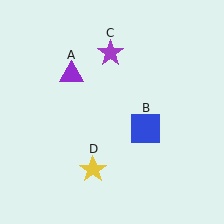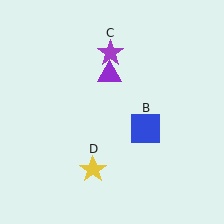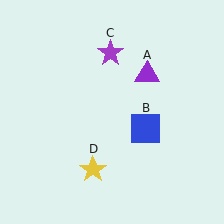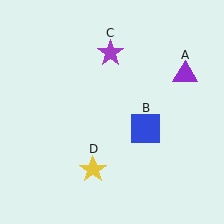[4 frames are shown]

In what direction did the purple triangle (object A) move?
The purple triangle (object A) moved right.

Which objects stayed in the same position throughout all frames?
Blue square (object B) and purple star (object C) and yellow star (object D) remained stationary.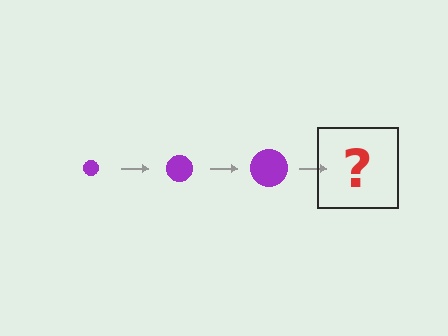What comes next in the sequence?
The next element should be a purple circle, larger than the previous one.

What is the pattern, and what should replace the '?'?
The pattern is that the circle gets progressively larger each step. The '?' should be a purple circle, larger than the previous one.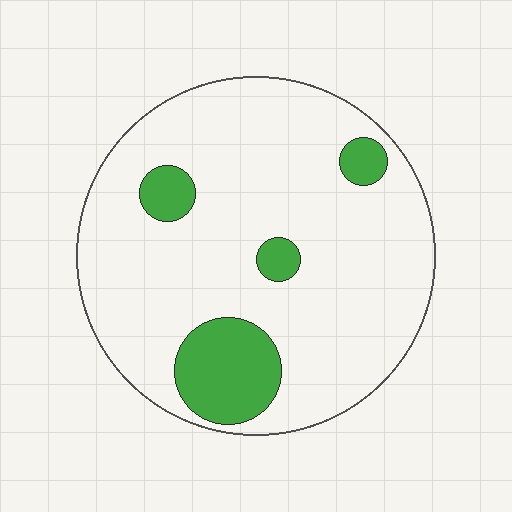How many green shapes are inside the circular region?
4.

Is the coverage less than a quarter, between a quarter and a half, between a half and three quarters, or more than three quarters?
Less than a quarter.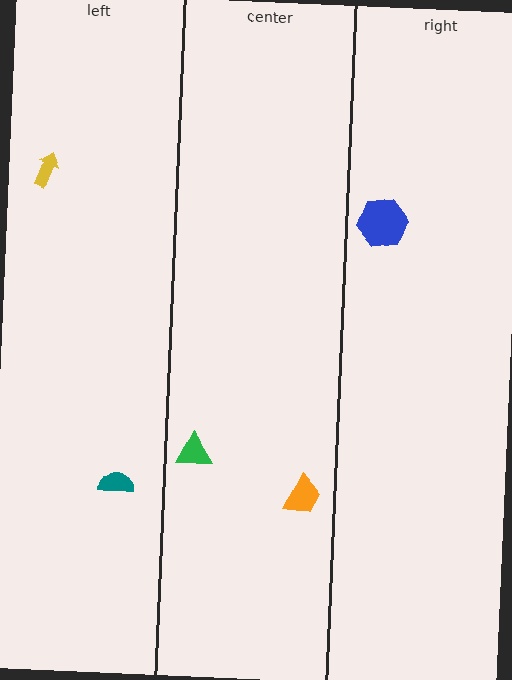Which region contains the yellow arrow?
The left region.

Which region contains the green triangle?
The center region.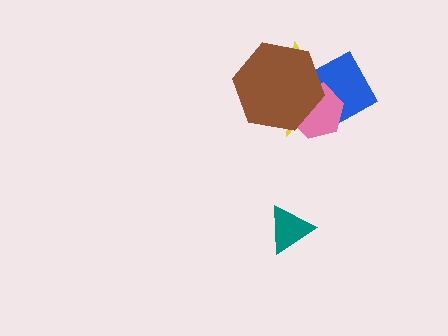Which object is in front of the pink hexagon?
The brown hexagon is in front of the pink hexagon.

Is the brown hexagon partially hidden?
No, no other shape covers it.